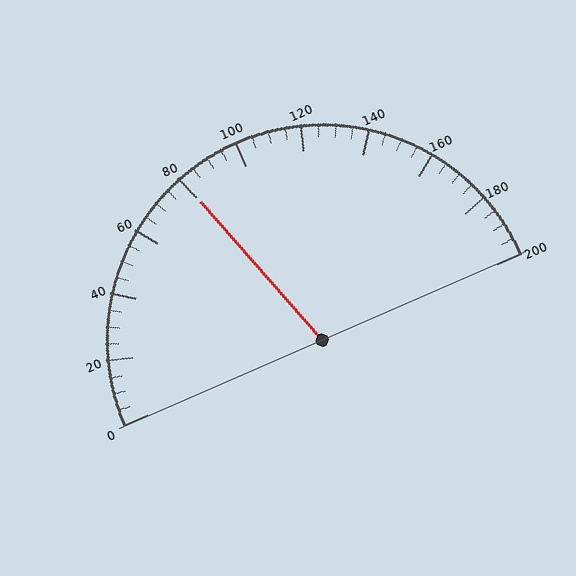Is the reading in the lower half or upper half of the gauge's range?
The reading is in the lower half of the range (0 to 200).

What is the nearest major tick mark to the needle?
The nearest major tick mark is 80.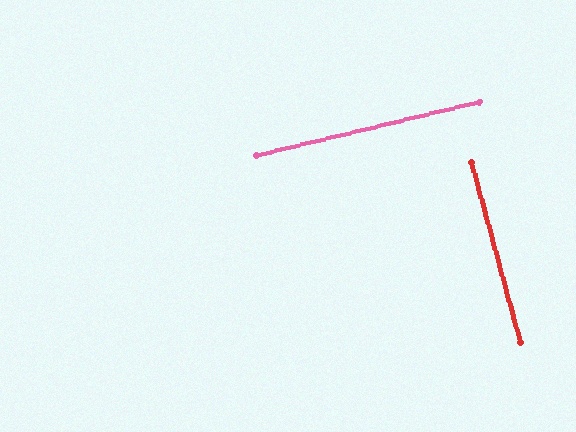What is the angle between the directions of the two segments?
Approximately 88 degrees.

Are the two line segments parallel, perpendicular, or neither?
Perpendicular — they meet at approximately 88°.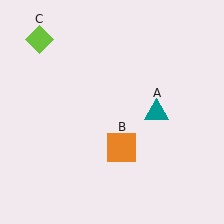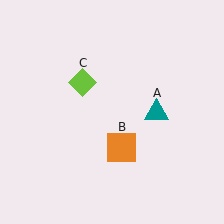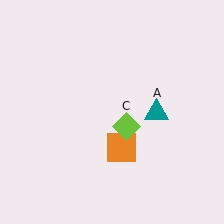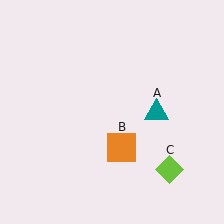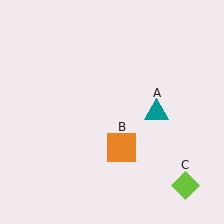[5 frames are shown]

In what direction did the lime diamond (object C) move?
The lime diamond (object C) moved down and to the right.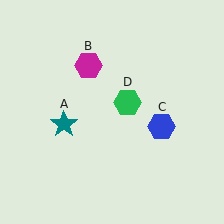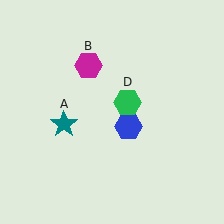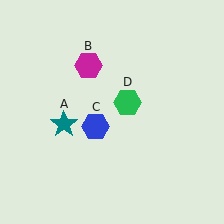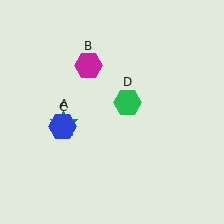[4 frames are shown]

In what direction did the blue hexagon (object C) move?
The blue hexagon (object C) moved left.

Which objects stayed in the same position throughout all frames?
Teal star (object A) and magenta hexagon (object B) and green hexagon (object D) remained stationary.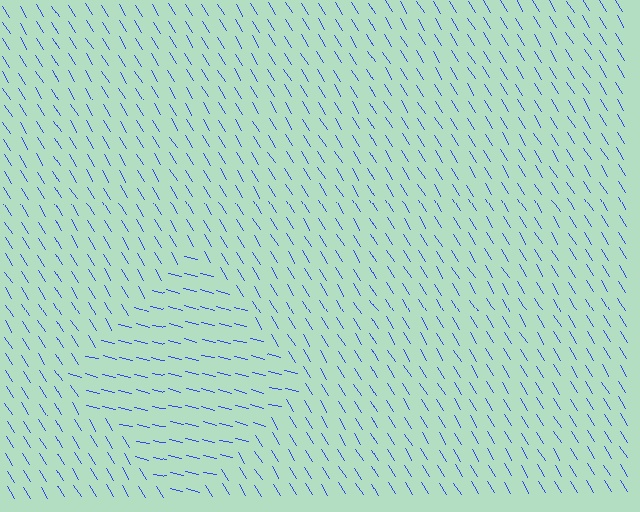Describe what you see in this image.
The image is filled with small blue line segments. A diamond region in the image has lines oriented differently from the surrounding lines, creating a visible texture boundary.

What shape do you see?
I see a diamond.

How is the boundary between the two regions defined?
The boundary is defined purely by a change in line orientation (approximately 45 degrees difference). All lines are the same color and thickness.